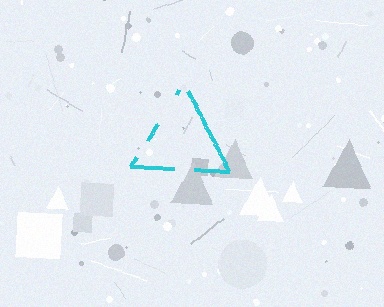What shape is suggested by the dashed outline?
The dashed outline suggests a triangle.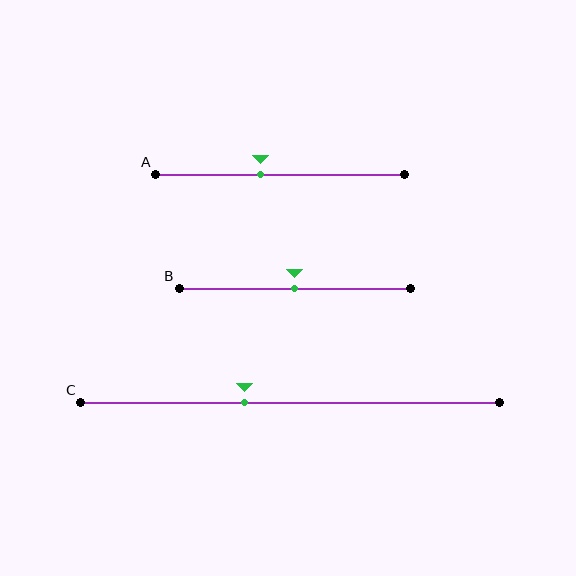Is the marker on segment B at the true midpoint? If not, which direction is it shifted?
Yes, the marker on segment B is at the true midpoint.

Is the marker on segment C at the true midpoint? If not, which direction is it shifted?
No, the marker on segment C is shifted to the left by about 11% of the segment length.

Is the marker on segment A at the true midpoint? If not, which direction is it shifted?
No, the marker on segment A is shifted to the left by about 8% of the segment length.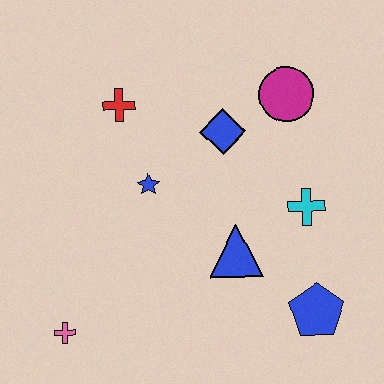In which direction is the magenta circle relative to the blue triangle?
The magenta circle is above the blue triangle.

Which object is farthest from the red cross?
The blue pentagon is farthest from the red cross.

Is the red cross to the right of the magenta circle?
No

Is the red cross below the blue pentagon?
No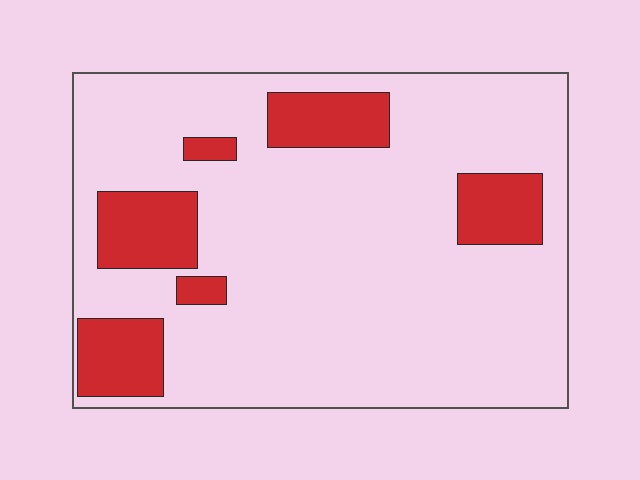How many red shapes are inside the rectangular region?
6.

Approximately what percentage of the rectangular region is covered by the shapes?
Approximately 20%.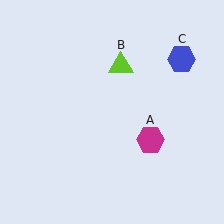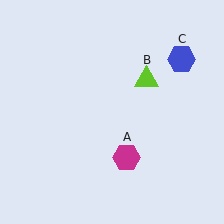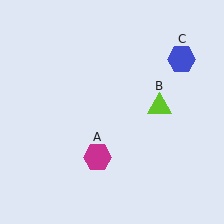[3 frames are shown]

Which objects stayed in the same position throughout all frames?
Blue hexagon (object C) remained stationary.